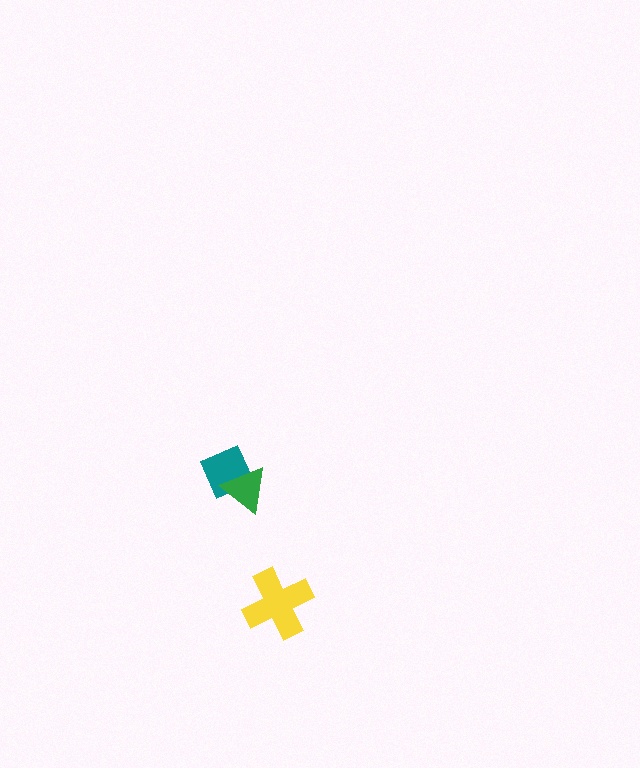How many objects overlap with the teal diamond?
1 object overlaps with the teal diamond.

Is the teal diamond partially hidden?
Yes, it is partially covered by another shape.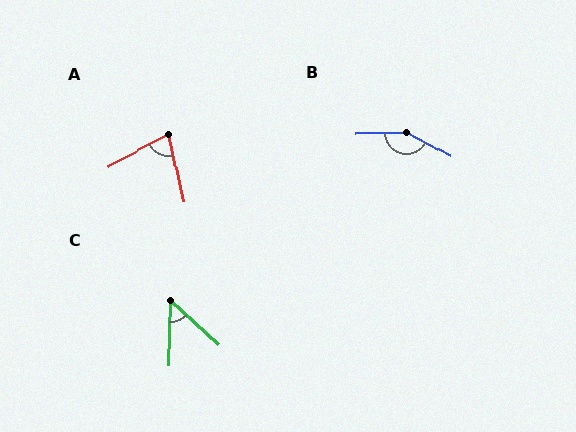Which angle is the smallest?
C, at approximately 49 degrees.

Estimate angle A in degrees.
Approximately 75 degrees.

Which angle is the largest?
B, at approximately 150 degrees.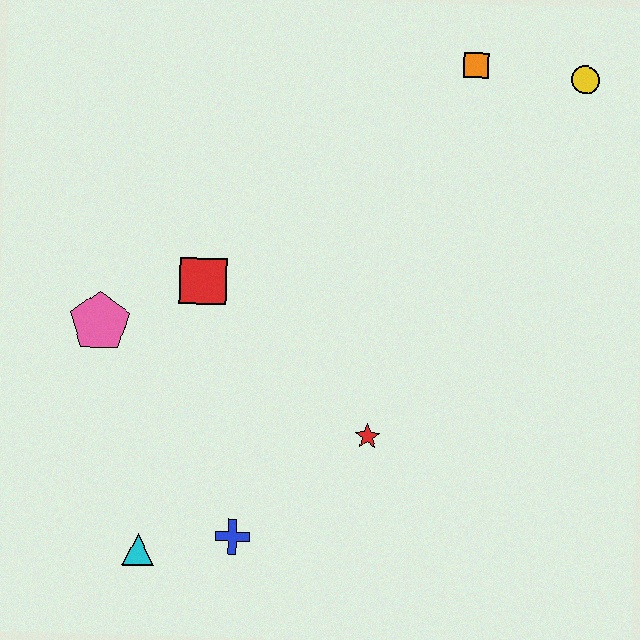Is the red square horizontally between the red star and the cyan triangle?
Yes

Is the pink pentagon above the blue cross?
Yes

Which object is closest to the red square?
The pink pentagon is closest to the red square.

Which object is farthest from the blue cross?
The yellow circle is farthest from the blue cross.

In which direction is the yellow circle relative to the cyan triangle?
The yellow circle is above the cyan triangle.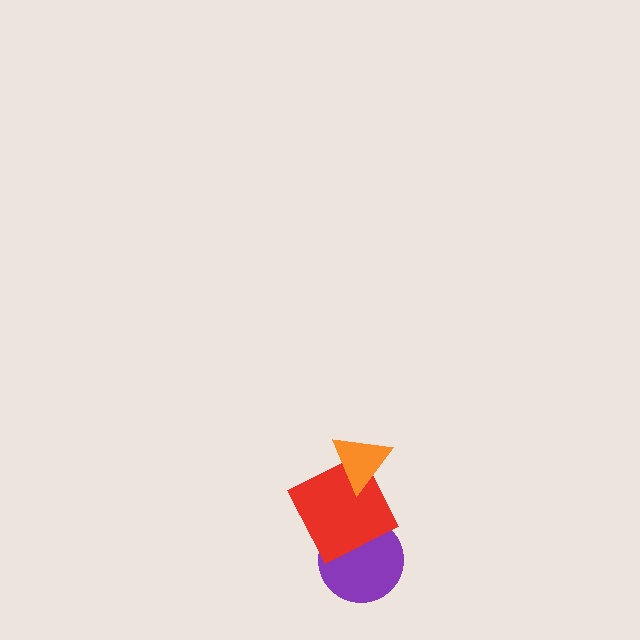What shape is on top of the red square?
The orange triangle is on top of the red square.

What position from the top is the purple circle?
The purple circle is 3rd from the top.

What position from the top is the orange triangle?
The orange triangle is 1st from the top.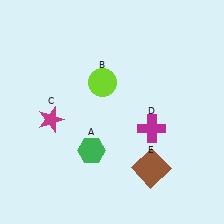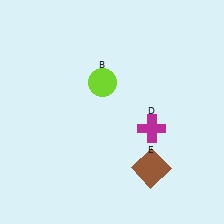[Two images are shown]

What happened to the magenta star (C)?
The magenta star (C) was removed in Image 2. It was in the bottom-left area of Image 1.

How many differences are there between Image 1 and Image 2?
There are 2 differences between the two images.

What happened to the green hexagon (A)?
The green hexagon (A) was removed in Image 2. It was in the bottom-left area of Image 1.